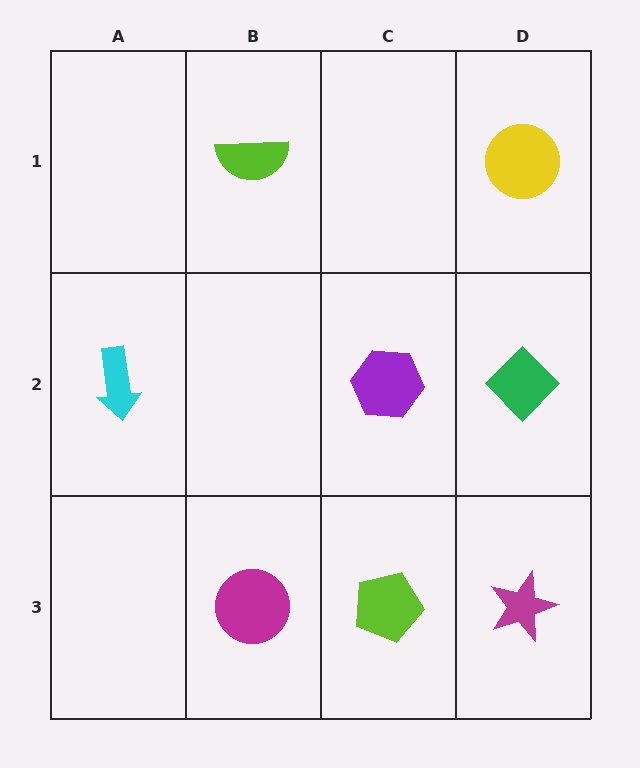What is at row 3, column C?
A lime pentagon.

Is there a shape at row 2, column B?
No, that cell is empty.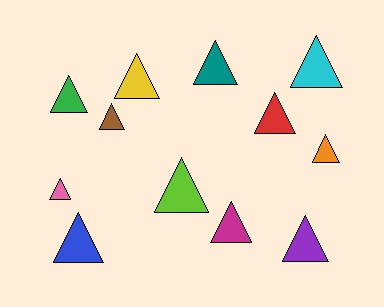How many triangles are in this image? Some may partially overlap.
There are 12 triangles.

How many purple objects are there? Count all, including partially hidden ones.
There is 1 purple object.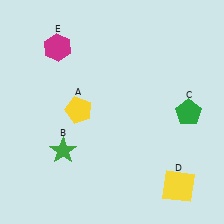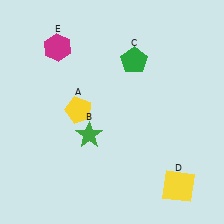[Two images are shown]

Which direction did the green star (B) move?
The green star (B) moved right.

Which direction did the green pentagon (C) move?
The green pentagon (C) moved left.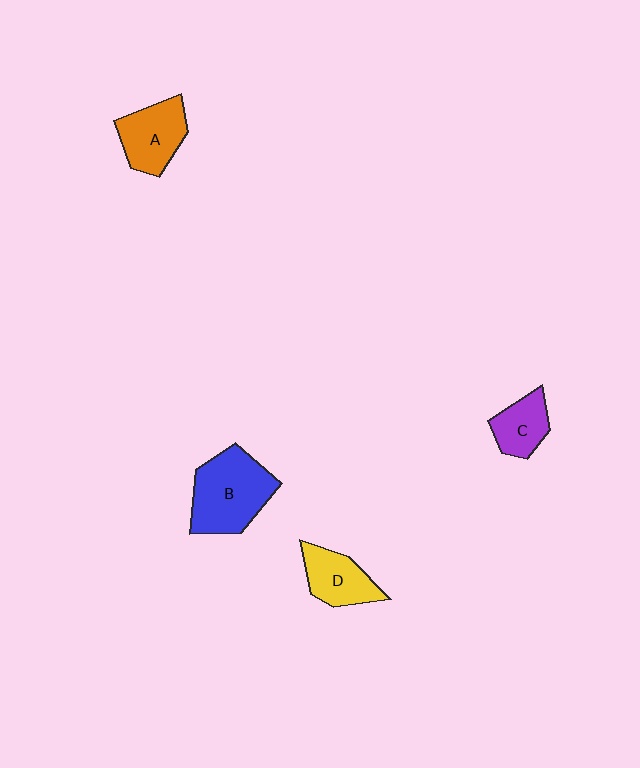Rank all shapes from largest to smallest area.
From largest to smallest: B (blue), A (orange), D (yellow), C (purple).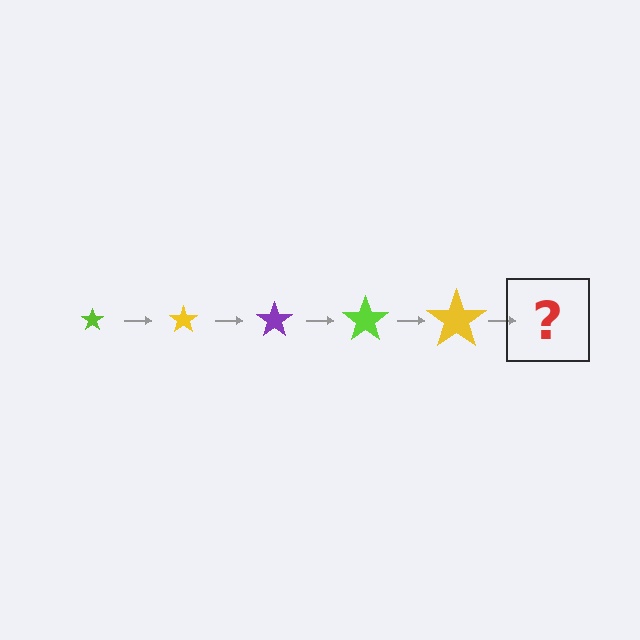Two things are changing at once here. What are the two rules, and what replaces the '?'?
The two rules are that the star grows larger each step and the color cycles through lime, yellow, and purple. The '?' should be a purple star, larger than the previous one.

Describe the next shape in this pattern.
It should be a purple star, larger than the previous one.